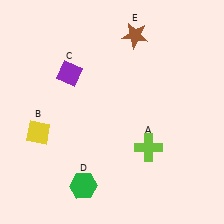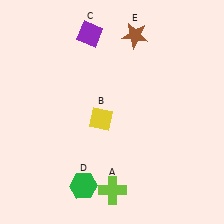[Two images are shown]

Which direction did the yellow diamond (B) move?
The yellow diamond (B) moved right.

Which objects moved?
The objects that moved are: the lime cross (A), the yellow diamond (B), the purple diamond (C).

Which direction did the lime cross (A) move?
The lime cross (A) moved down.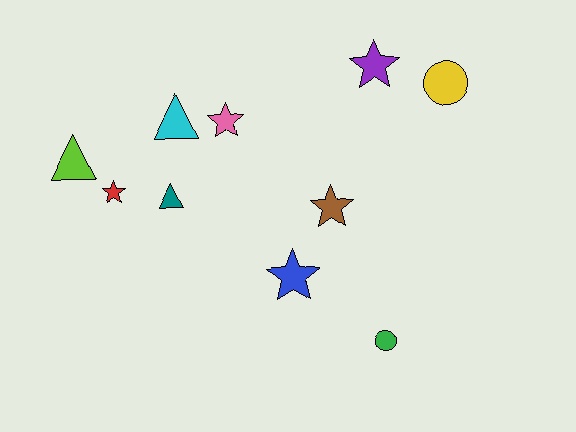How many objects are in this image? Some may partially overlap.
There are 10 objects.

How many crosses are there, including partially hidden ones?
There are no crosses.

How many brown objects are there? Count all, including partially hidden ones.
There is 1 brown object.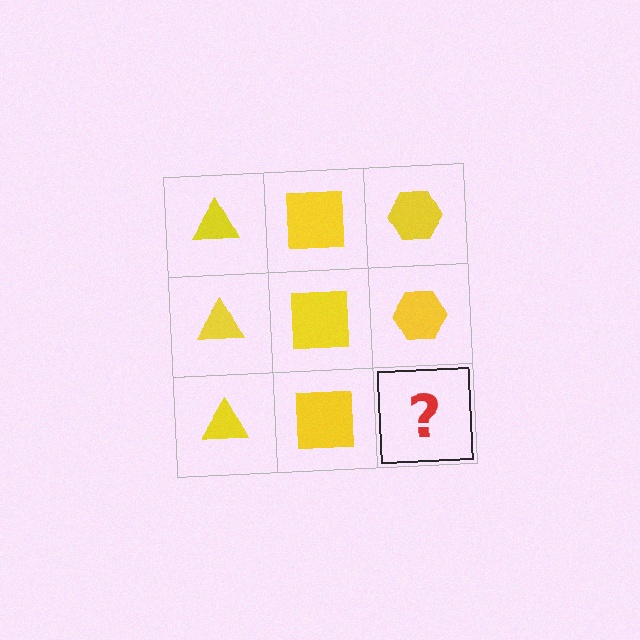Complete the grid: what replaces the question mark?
The question mark should be replaced with a yellow hexagon.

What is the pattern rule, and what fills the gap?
The rule is that each column has a consistent shape. The gap should be filled with a yellow hexagon.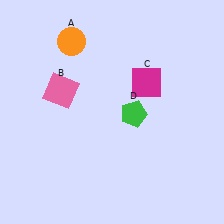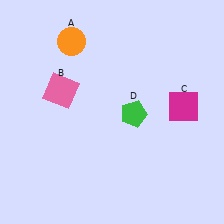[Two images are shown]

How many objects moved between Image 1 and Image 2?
1 object moved between the two images.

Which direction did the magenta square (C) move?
The magenta square (C) moved right.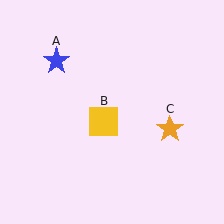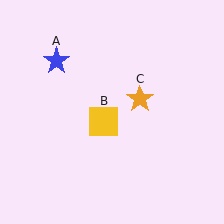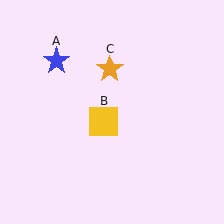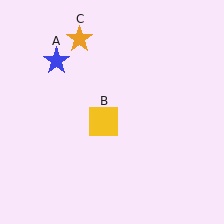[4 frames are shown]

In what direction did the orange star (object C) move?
The orange star (object C) moved up and to the left.